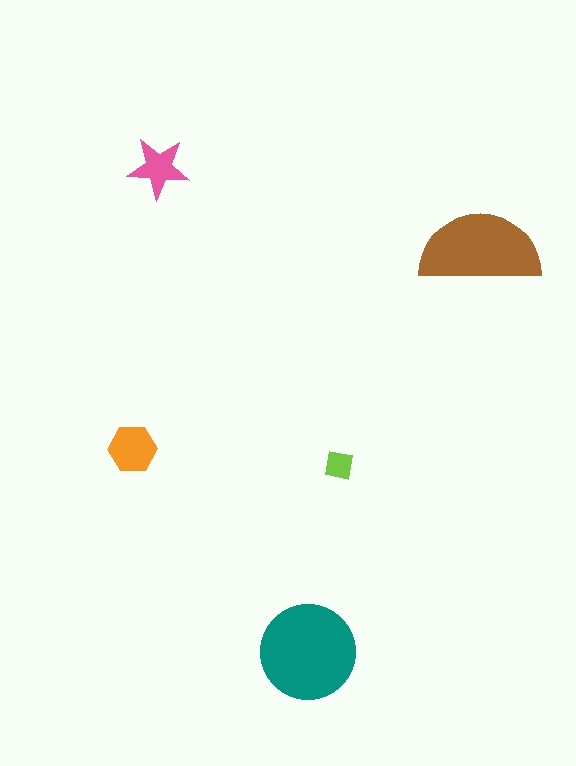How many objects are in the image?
There are 5 objects in the image.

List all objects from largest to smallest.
The teal circle, the brown semicircle, the orange hexagon, the pink star, the lime square.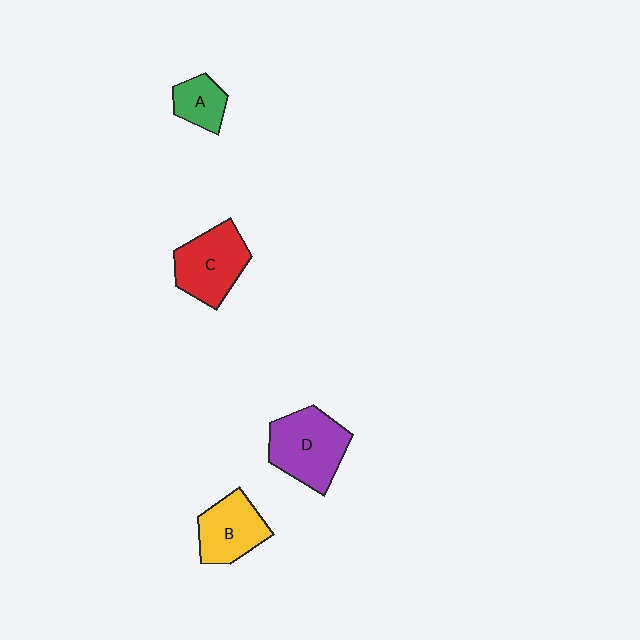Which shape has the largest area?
Shape D (purple).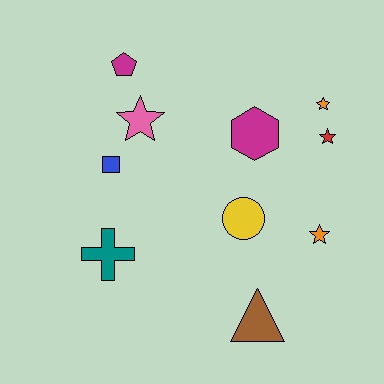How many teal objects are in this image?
There is 1 teal object.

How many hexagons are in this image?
There is 1 hexagon.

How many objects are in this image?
There are 10 objects.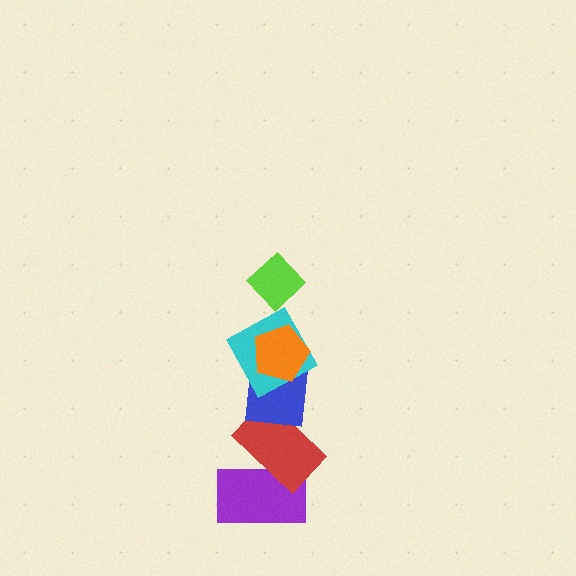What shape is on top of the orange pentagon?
The lime diamond is on top of the orange pentagon.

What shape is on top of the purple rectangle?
The red rectangle is on top of the purple rectangle.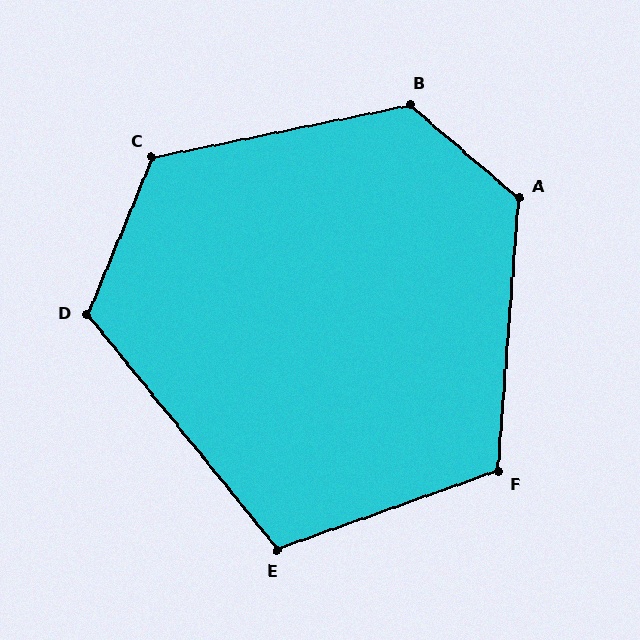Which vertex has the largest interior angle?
B, at approximately 128 degrees.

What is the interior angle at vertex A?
Approximately 126 degrees (obtuse).